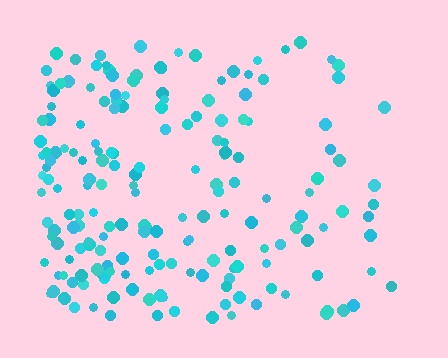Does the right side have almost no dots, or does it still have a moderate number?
Still a moderate number, just noticeably fewer than the left.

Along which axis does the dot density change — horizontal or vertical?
Horizontal.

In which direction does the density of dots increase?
From right to left, with the left side densest.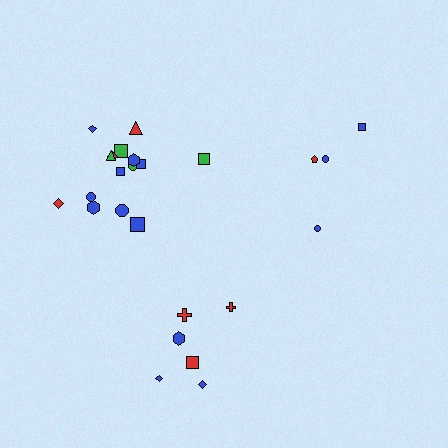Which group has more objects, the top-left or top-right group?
The top-left group.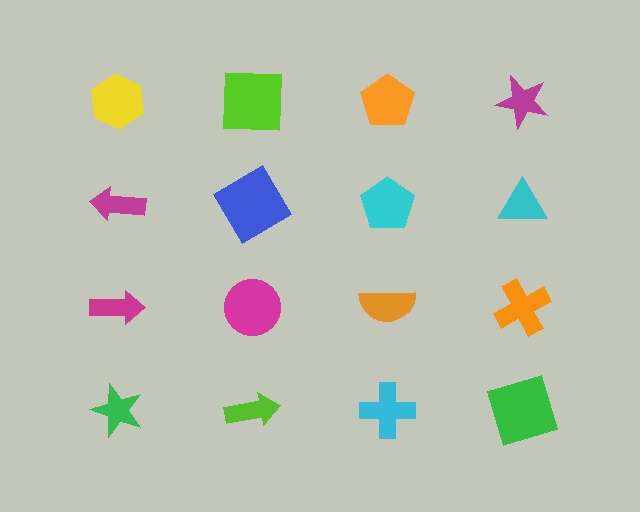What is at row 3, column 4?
An orange cross.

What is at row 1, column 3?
An orange pentagon.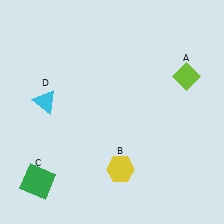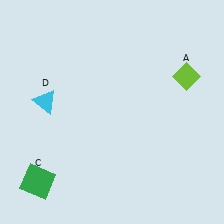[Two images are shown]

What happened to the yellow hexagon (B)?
The yellow hexagon (B) was removed in Image 2. It was in the bottom-right area of Image 1.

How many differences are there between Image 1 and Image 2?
There is 1 difference between the two images.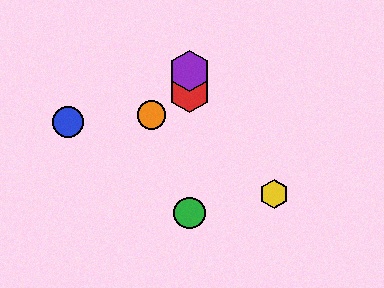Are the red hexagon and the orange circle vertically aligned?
No, the red hexagon is at x≈189 and the orange circle is at x≈151.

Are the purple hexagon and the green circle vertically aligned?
Yes, both are at x≈189.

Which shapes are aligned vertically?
The red hexagon, the green circle, the purple hexagon are aligned vertically.